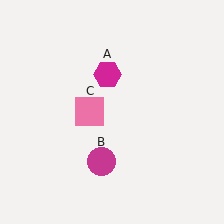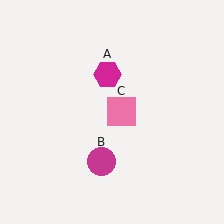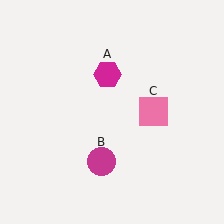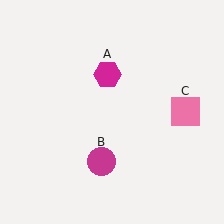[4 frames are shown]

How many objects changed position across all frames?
1 object changed position: pink square (object C).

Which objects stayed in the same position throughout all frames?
Magenta hexagon (object A) and magenta circle (object B) remained stationary.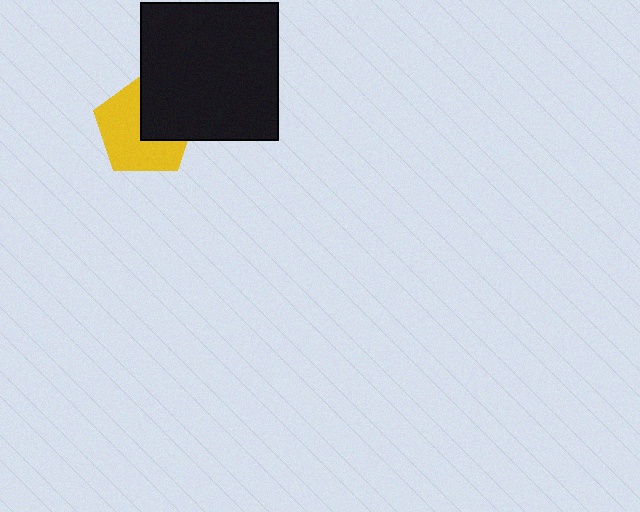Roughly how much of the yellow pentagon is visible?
About half of it is visible (roughly 60%).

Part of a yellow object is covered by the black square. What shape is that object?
It is a pentagon.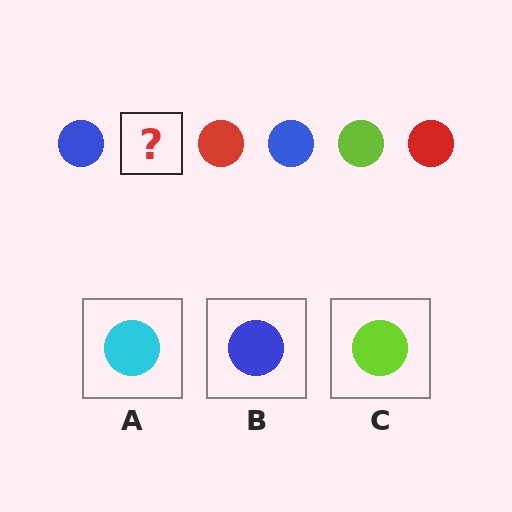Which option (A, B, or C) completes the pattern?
C.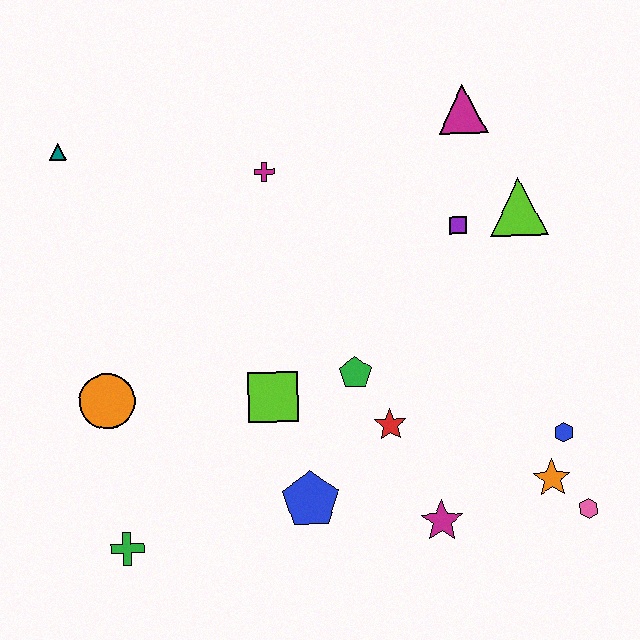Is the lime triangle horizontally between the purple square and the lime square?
No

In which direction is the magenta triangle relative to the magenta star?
The magenta triangle is above the magenta star.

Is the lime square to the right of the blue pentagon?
No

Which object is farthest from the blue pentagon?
The teal triangle is farthest from the blue pentagon.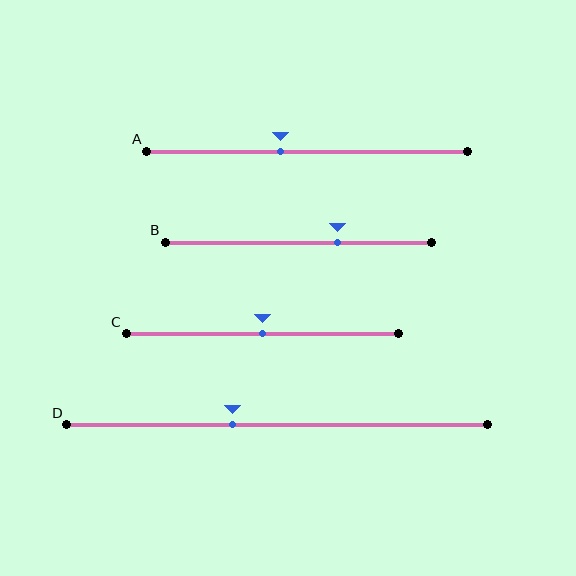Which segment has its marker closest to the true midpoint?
Segment C has its marker closest to the true midpoint.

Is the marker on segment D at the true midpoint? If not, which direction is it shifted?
No, the marker on segment D is shifted to the left by about 11% of the segment length.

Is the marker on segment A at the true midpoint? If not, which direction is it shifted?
No, the marker on segment A is shifted to the left by about 8% of the segment length.